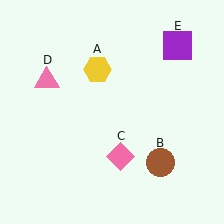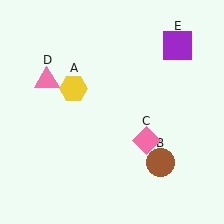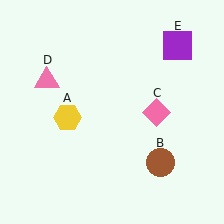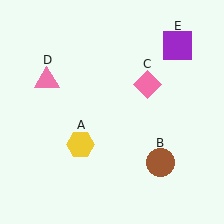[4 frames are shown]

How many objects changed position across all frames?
2 objects changed position: yellow hexagon (object A), pink diamond (object C).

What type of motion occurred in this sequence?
The yellow hexagon (object A), pink diamond (object C) rotated counterclockwise around the center of the scene.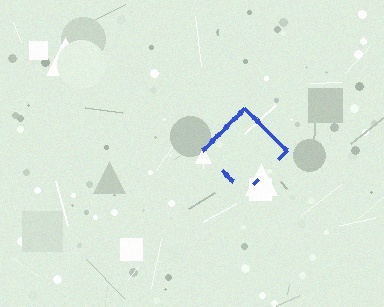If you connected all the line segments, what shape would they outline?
They would outline a diamond.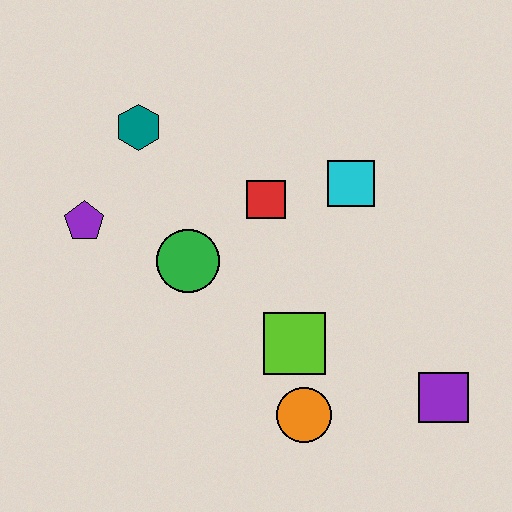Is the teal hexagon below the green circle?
No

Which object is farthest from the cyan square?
The purple pentagon is farthest from the cyan square.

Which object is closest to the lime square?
The orange circle is closest to the lime square.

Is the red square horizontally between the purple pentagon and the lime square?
Yes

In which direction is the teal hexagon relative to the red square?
The teal hexagon is to the left of the red square.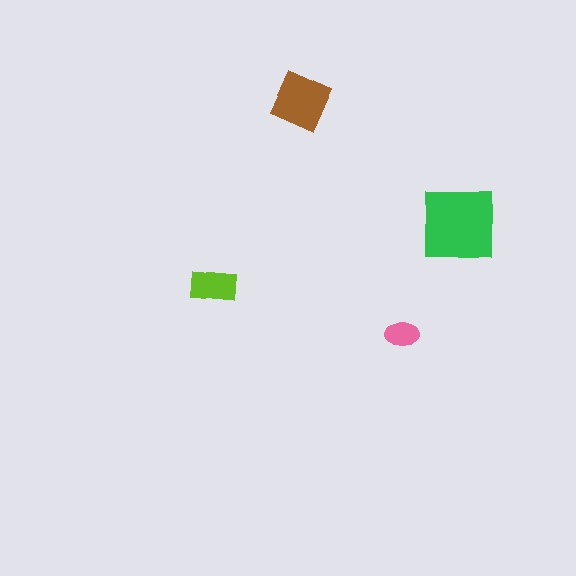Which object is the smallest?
The pink ellipse.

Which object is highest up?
The brown diamond is topmost.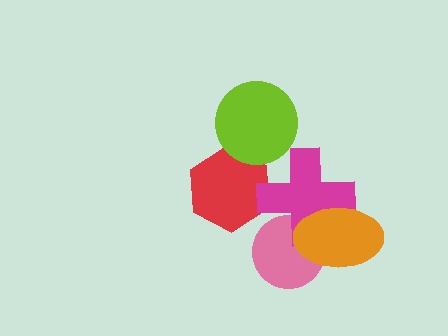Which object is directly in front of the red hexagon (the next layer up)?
The lime circle is directly in front of the red hexagon.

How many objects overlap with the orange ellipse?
2 objects overlap with the orange ellipse.